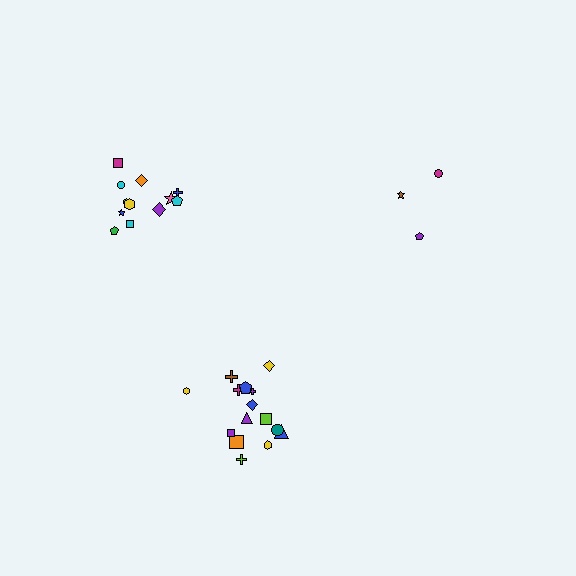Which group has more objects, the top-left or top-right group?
The top-left group.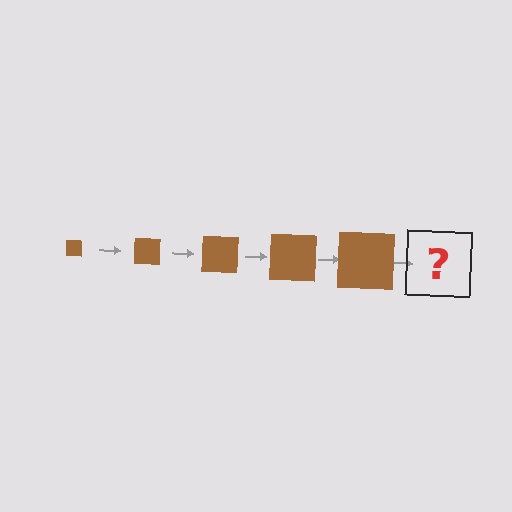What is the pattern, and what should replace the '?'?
The pattern is that the square gets progressively larger each step. The '?' should be a brown square, larger than the previous one.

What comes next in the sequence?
The next element should be a brown square, larger than the previous one.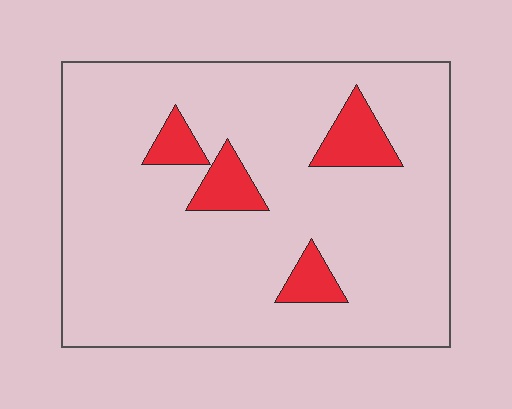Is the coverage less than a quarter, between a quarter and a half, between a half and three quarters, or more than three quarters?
Less than a quarter.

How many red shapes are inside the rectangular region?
4.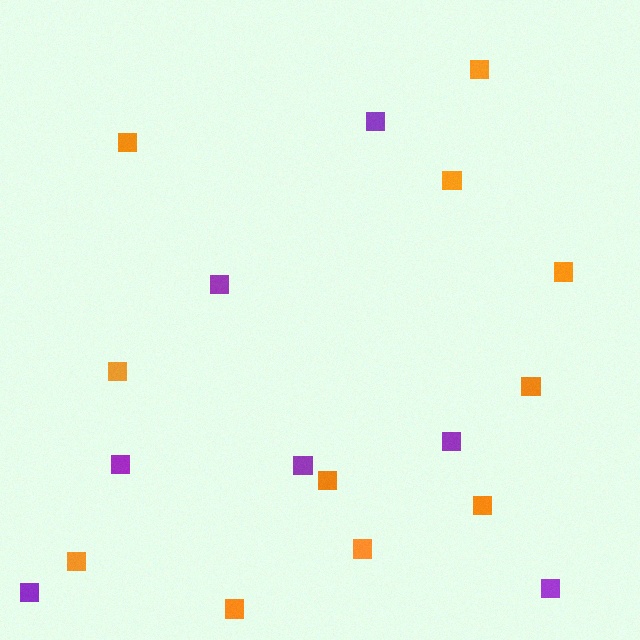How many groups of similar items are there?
There are 2 groups: one group of orange squares (11) and one group of purple squares (7).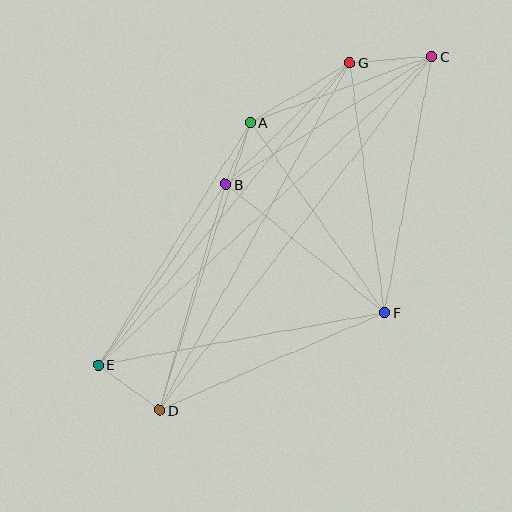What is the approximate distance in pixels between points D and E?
The distance between D and E is approximately 76 pixels.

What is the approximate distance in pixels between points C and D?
The distance between C and D is approximately 447 pixels.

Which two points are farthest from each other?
Points C and E are farthest from each other.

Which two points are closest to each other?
Points A and B are closest to each other.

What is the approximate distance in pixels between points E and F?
The distance between E and F is approximately 291 pixels.